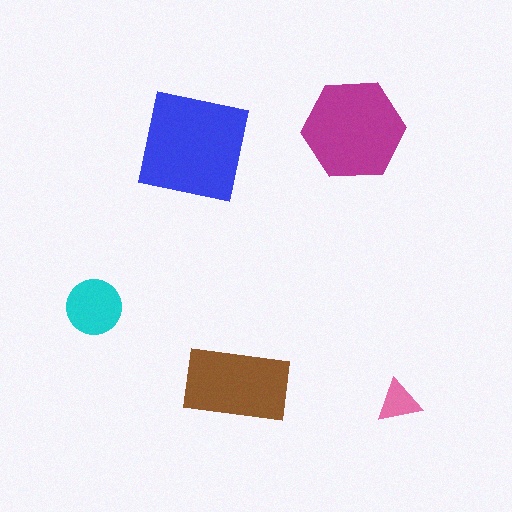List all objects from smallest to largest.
The pink triangle, the cyan circle, the brown rectangle, the magenta hexagon, the blue square.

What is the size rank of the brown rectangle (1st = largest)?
3rd.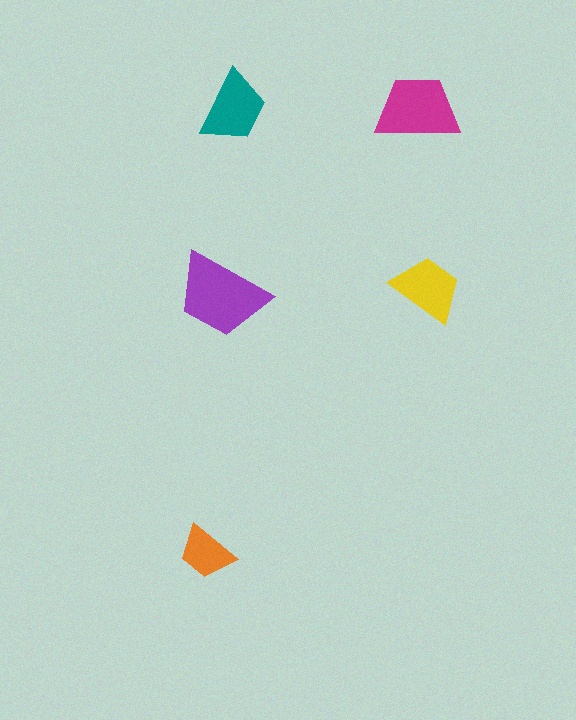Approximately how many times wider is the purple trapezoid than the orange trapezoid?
About 1.5 times wider.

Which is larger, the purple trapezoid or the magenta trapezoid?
The purple one.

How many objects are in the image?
There are 5 objects in the image.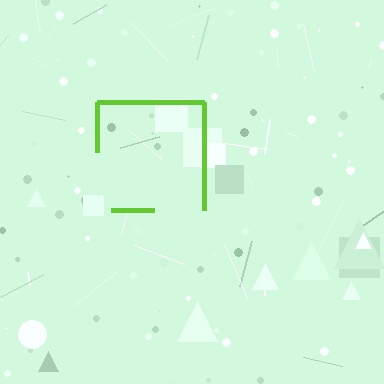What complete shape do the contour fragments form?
The contour fragments form a square.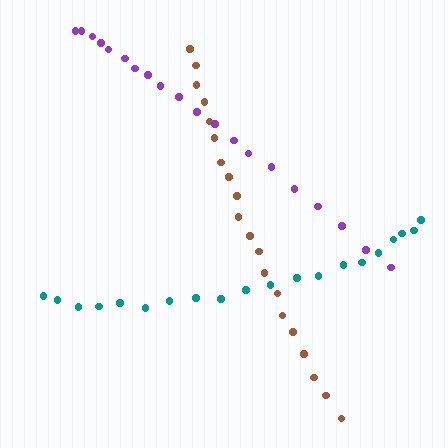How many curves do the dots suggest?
There are 3 distinct paths.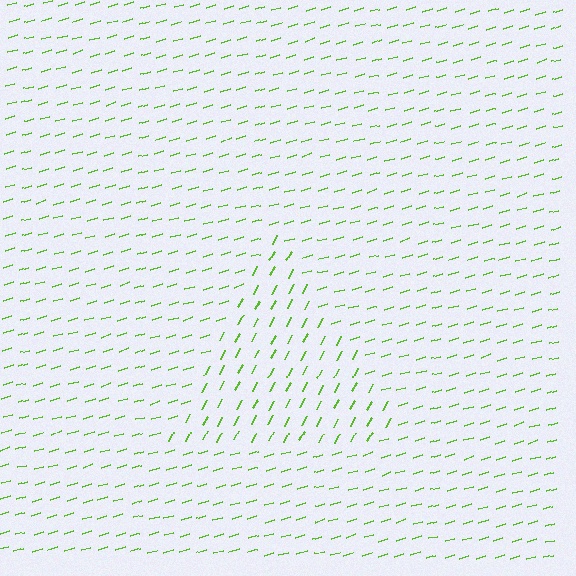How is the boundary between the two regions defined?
The boundary is defined purely by a change in line orientation (approximately 45 degrees difference). All lines are the same color and thickness.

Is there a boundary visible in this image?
Yes, there is a texture boundary formed by a change in line orientation.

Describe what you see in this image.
The image is filled with small lime line segments. A triangle region in the image has lines oriented differently from the surrounding lines, creating a visible texture boundary.